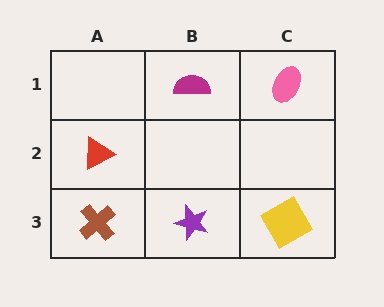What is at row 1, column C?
A pink ellipse.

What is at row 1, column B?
A magenta semicircle.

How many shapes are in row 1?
2 shapes.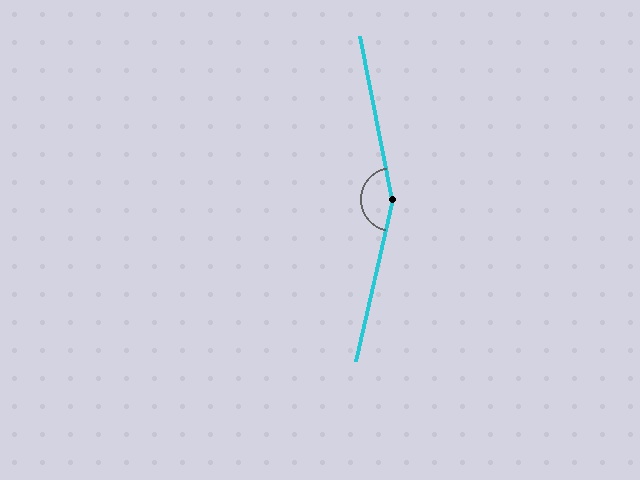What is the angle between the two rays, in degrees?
Approximately 156 degrees.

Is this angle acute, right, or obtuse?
It is obtuse.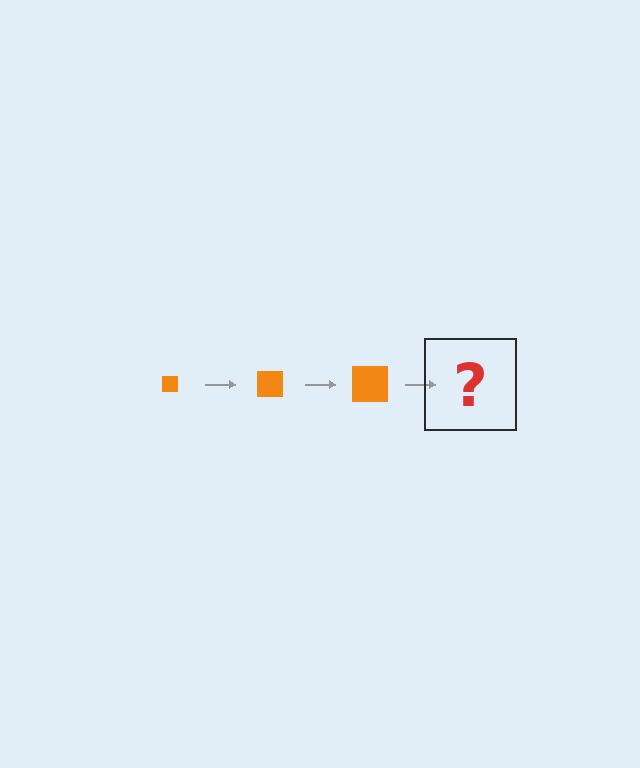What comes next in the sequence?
The next element should be an orange square, larger than the previous one.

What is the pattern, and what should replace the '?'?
The pattern is that the square gets progressively larger each step. The '?' should be an orange square, larger than the previous one.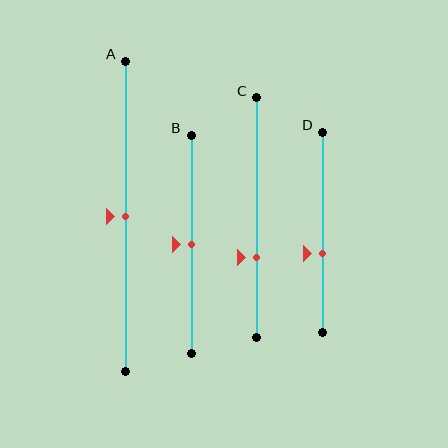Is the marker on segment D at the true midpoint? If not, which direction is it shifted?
No, the marker on segment D is shifted downward by about 11% of the segment length.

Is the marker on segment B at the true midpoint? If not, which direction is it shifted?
Yes, the marker on segment B is at the true midpoint.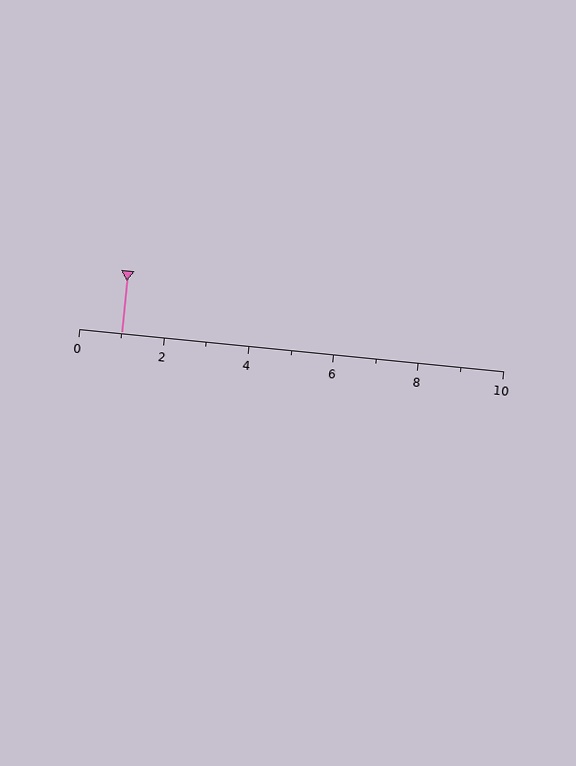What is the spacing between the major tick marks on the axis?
The major ticks are spaced 2 apart.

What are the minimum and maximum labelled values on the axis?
The axis runs from 0 to 10.